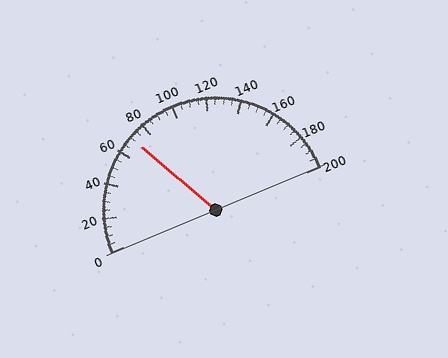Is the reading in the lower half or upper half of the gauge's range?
The reading is in the lower half of the range (0 to 200).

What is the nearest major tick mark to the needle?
The nearest major tick mark is 80.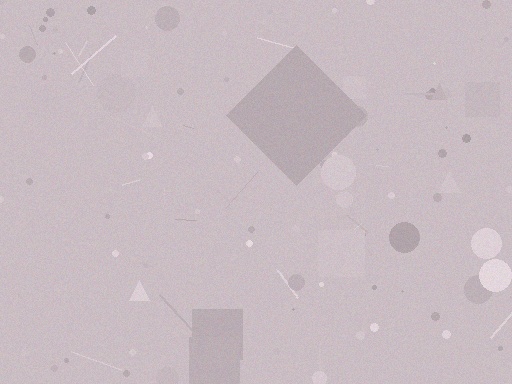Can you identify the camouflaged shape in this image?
The camouflaged shape is a diamond.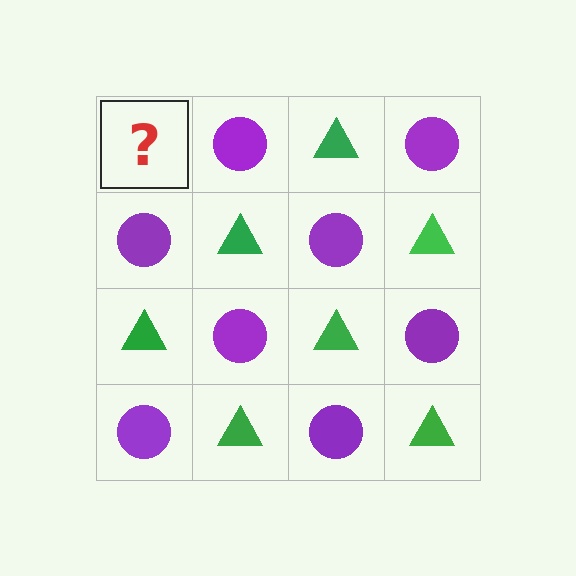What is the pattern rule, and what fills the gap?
The rule is that it alternates green triangle and purple circle in a checkerboard pattern. The gap should be filled with a green triangle.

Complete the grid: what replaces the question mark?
The question mark should be replaced with a green triangle.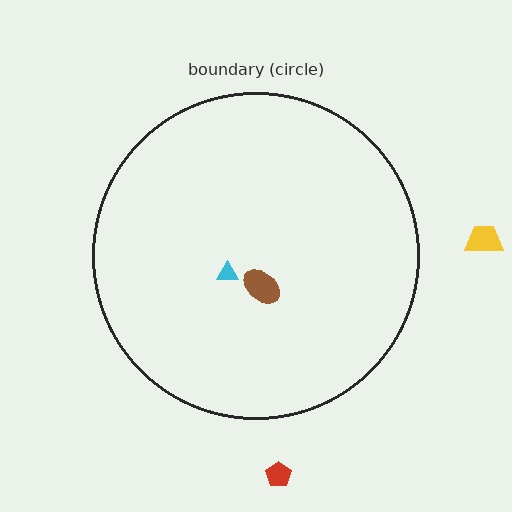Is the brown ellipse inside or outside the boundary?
Inside.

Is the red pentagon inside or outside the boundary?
Outside.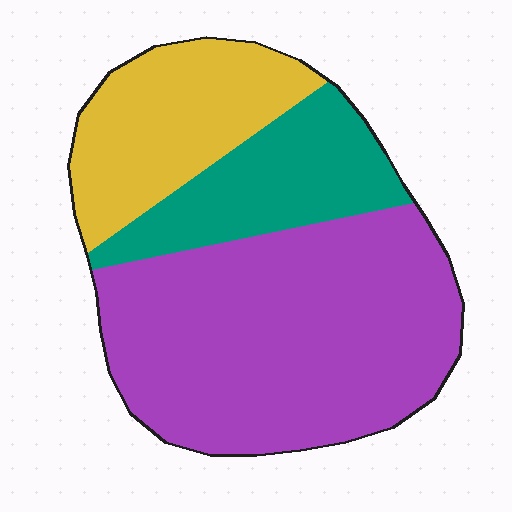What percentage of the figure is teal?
Teal covers 20% of the figure.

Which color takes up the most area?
Purple, at roughly 55%.